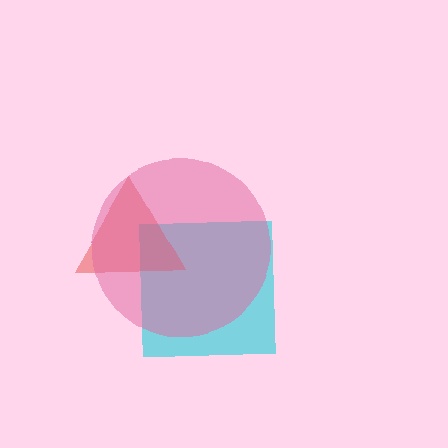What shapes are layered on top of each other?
The layered shapes are: a cyan square, a red triangle, a pink circle.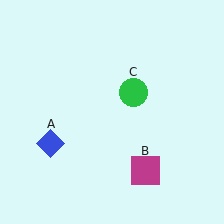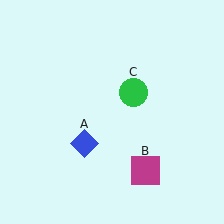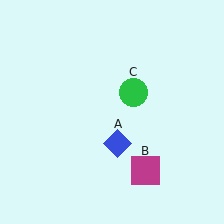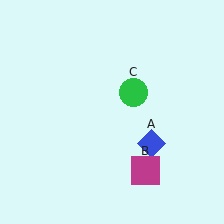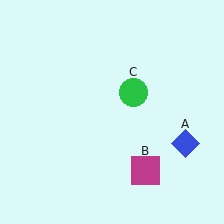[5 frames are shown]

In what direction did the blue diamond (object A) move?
The blue diamond (object A) moved right.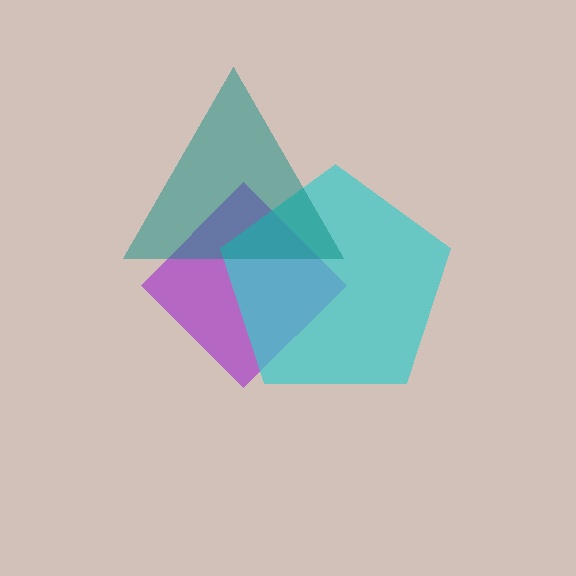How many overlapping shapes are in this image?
There are 3 overlapping shapes in the image.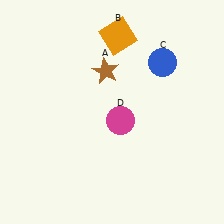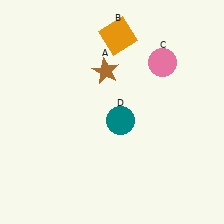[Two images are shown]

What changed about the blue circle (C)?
In Image 1, C is blue. In Image 2, it changed to pink.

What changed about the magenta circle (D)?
In Image 1, D is magenta. In Image 2, it changed to teal.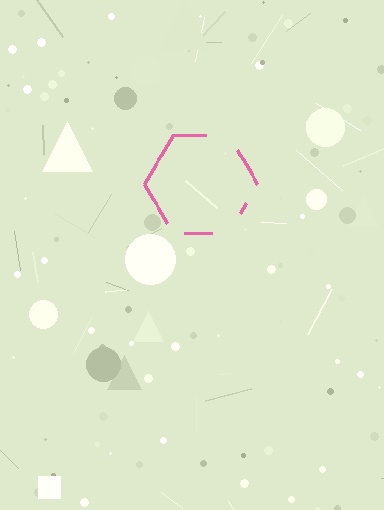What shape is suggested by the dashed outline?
The dashed outline suggests a hexagon.